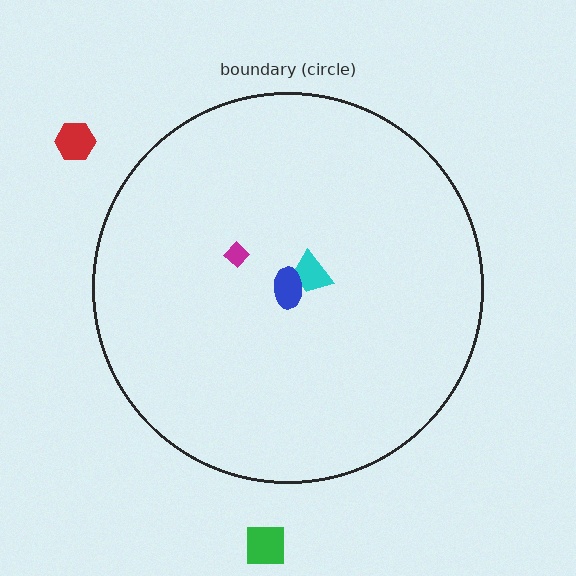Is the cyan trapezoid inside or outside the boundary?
Inside.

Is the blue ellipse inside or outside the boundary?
Inside.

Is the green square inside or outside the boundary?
Outside.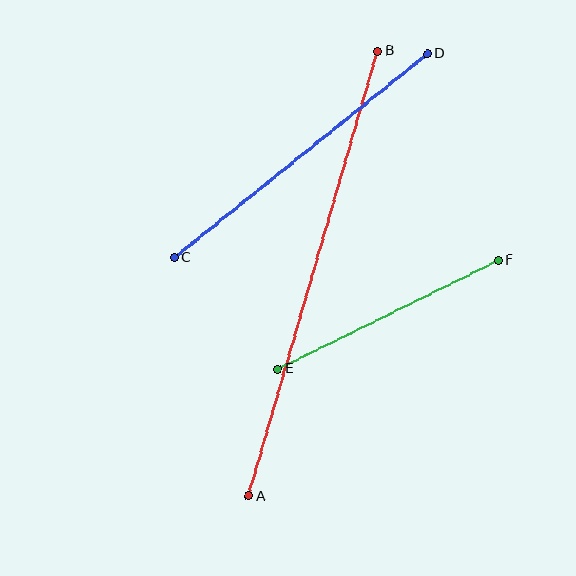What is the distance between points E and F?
The distance is approximately 246 pixels.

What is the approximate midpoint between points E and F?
The midpoint is at approximately (388, 315) pixels.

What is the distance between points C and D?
The distance is approximately 325 pixels.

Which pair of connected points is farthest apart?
Points A and B are farthest apart.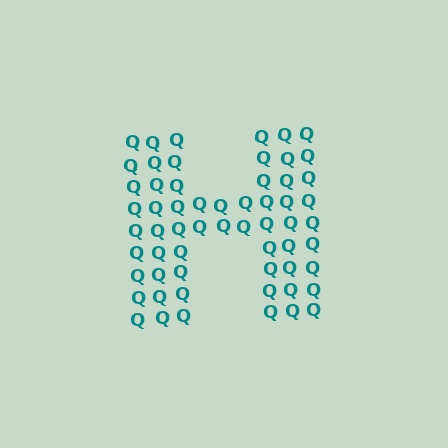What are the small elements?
The small elements are letter Q's.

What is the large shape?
The large shape is the letter H.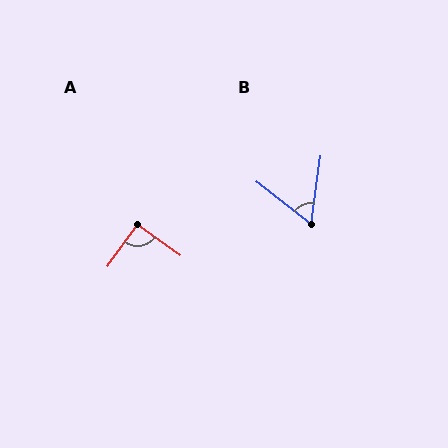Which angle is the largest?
A, at approximately 89 degrees.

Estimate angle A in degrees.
Approximately 89 degrees.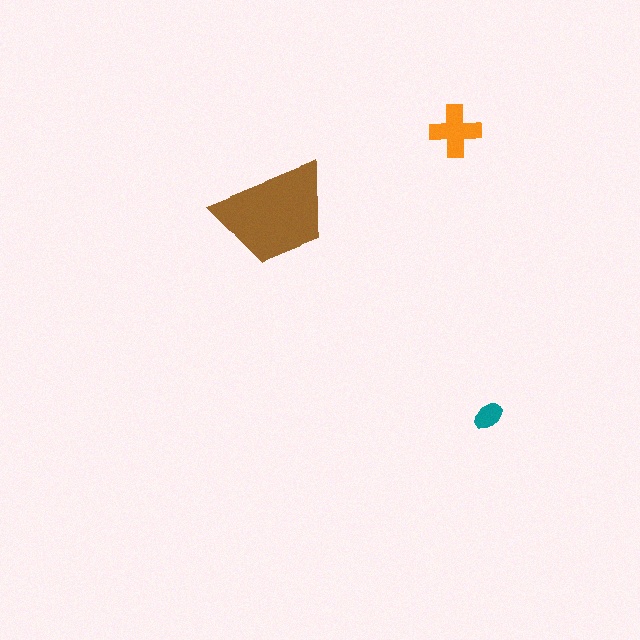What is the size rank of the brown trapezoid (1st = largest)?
1st.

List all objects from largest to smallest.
The brown trapezoid, the orange cross, the teal ellipse.